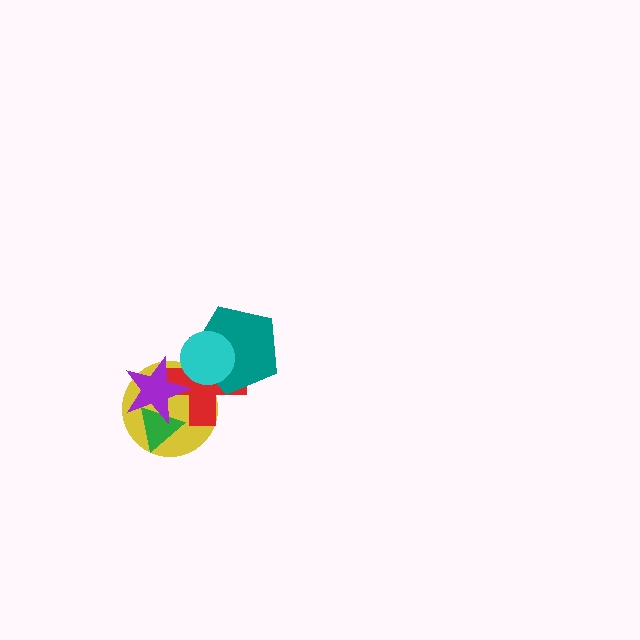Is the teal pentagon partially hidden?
Yes, it is partially covered by another shape.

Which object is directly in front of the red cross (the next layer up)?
The purple star is directly in front of the red cross.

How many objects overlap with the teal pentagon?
2 objects overlap with the teal pentagon.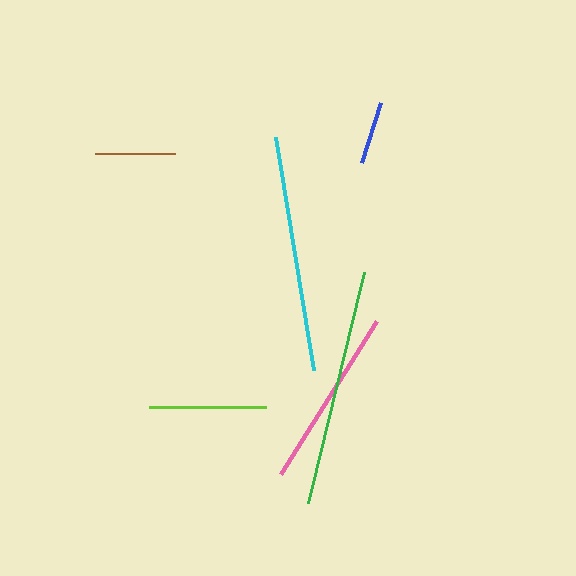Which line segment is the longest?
The green line is the longest at approximately 237 pixels.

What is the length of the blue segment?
The blue segment is approximately 63 pixels long.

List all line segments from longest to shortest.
From longest to shortest: green, cyan, pink, lime, brown, blue.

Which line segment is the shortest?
The blue line is the shortest at approximately 63 pixels.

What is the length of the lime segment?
The lime segment is approximately 117 pixels long.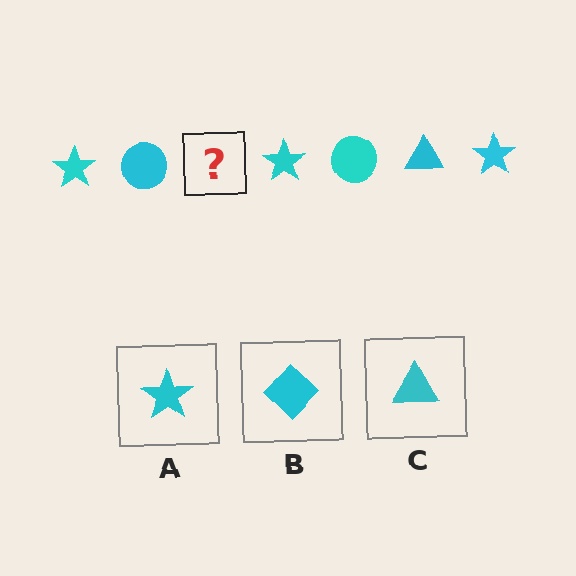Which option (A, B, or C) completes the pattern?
C.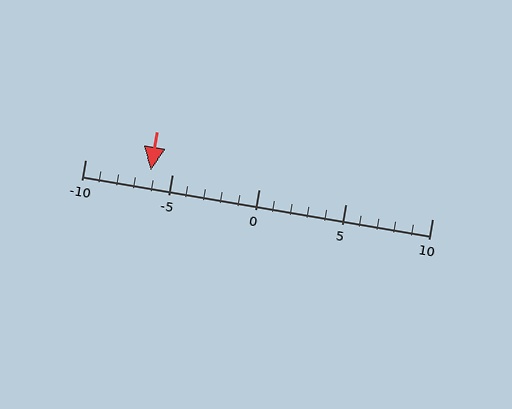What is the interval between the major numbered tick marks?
The major tick marks are spaced 5 units apart.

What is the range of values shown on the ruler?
The ruler shows values from -10 to 10.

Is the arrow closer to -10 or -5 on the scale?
The arrow is closer to -5.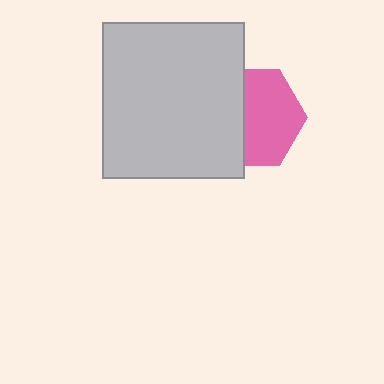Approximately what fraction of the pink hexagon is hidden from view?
Roughly 42% of the pink hexagon is hidden behind the light gray rectangle.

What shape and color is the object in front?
The object in front is a light gray rectangle.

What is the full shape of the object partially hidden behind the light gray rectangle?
The partially hidden object is a pink hexagon.